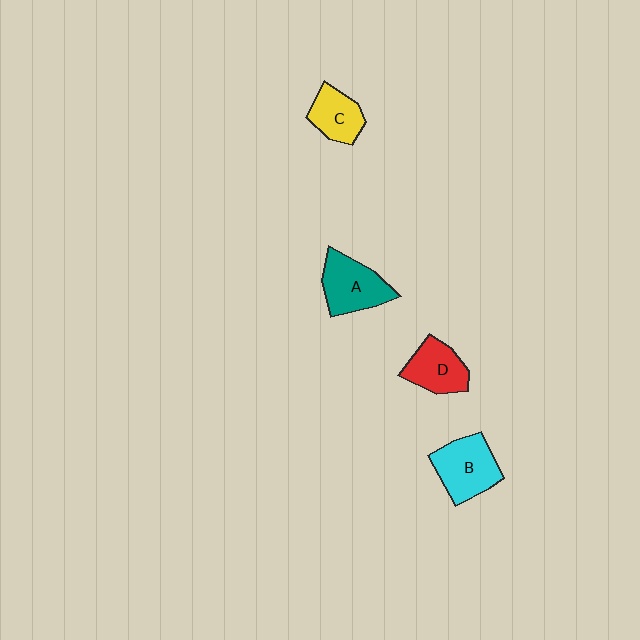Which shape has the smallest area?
Shape C (yellow).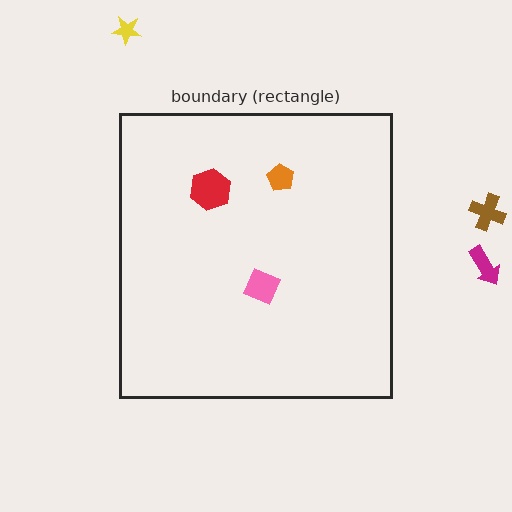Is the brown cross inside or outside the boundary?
Outside.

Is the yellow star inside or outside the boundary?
Outside.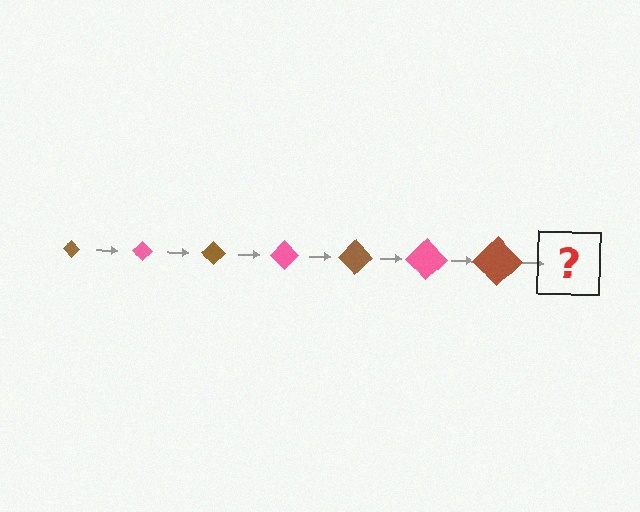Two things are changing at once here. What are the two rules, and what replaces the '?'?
The two rules are that the diamond grows larger each step and the color cycles through brown and pink. The '?' should be a pink diamond, larger than the previous one.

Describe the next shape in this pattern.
It should be a pink diamond, larger than the previous one.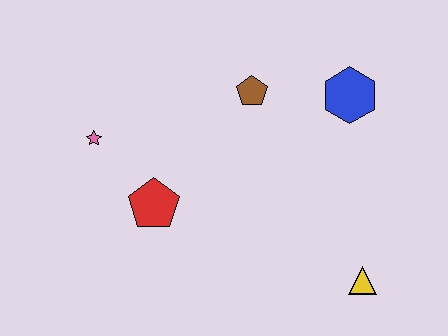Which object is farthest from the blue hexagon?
The pink star is farthest from the blue hexagon.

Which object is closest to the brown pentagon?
The blue hexagon is closest to the brown pentagon.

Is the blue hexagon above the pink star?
Yes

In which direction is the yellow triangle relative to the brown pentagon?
The yellow triangle is below the brown pentagon.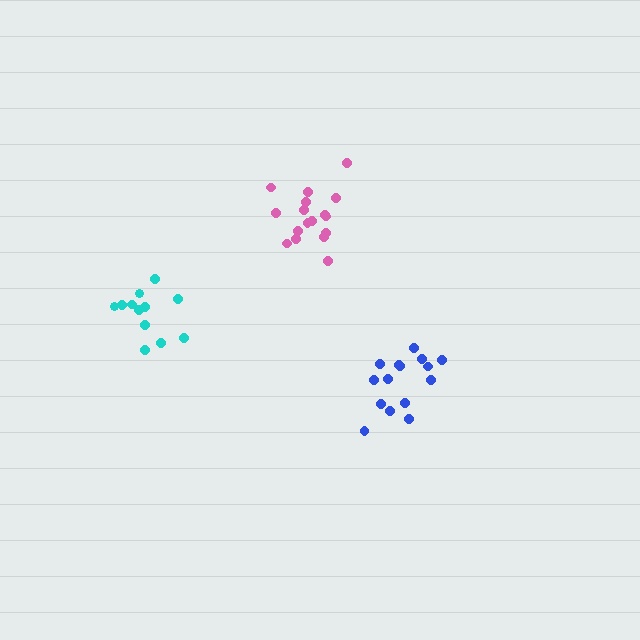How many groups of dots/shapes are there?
There are 3 groups.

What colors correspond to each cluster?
The clusters are colored: pink, cyan, blue.